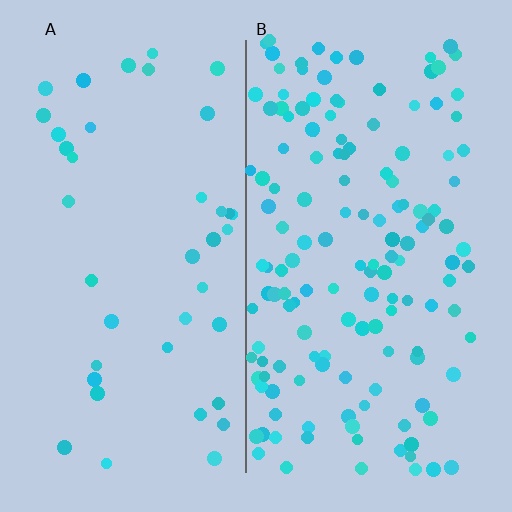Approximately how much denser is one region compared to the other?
Approximately 3.6× — region B over region A.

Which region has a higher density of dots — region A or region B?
B (the right).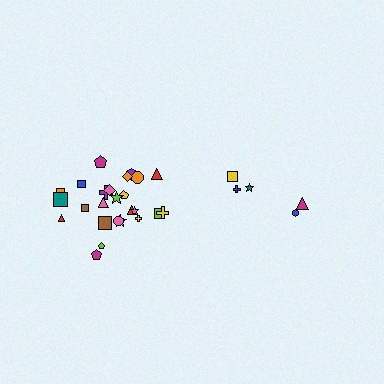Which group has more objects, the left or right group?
The left group.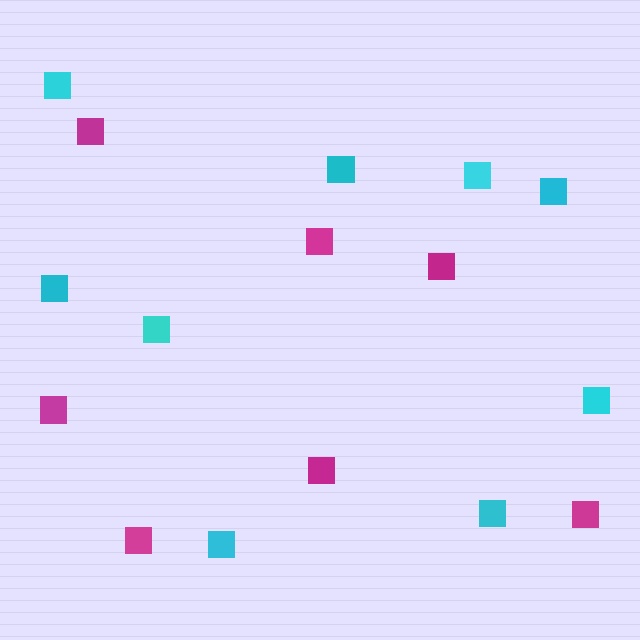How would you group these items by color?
There are 2 groups: one group of cyan squares (9) and one group of magenta squares (7).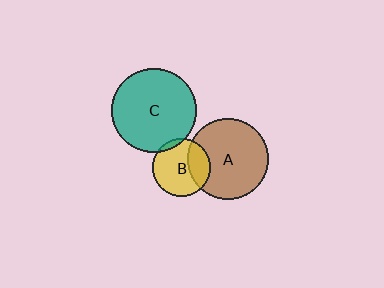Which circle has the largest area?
Circle C (teal).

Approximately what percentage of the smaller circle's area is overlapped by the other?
Approximately 30%.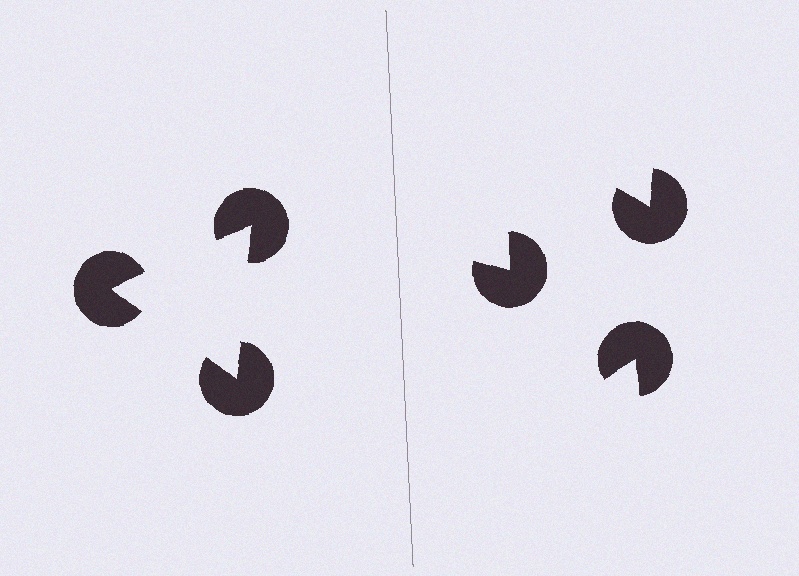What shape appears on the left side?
An illusory triangle.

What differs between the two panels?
The pac-man discs are positioned identically on both sides; only the wedge orientations differ. On the left they align to a triangle; on the right they are misaligned.